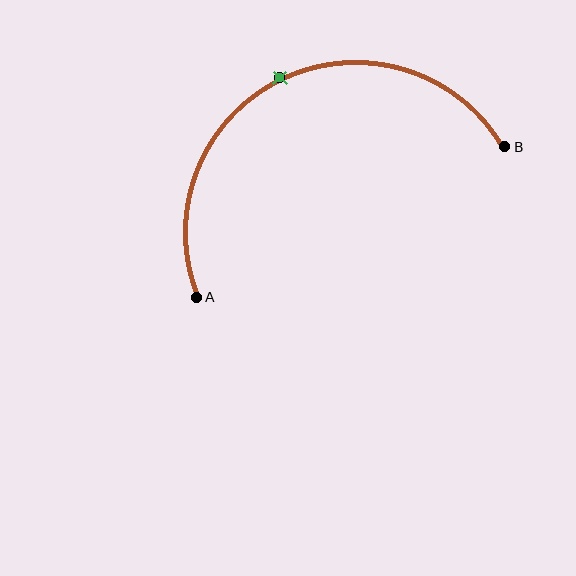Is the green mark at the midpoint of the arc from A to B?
Yes. The green mark lies on the arc at equal arc-length from both A and B — it is the arc midpoint.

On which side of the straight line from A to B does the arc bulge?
The arc bulges above the straight line connecting A and B.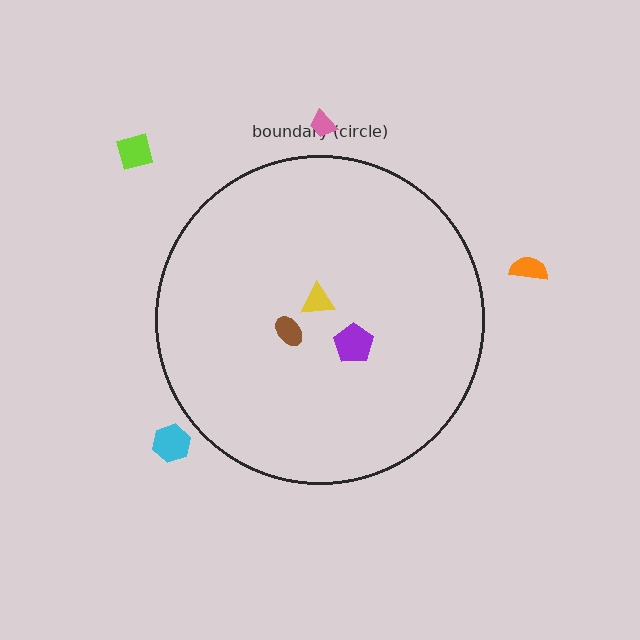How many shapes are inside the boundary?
3 inside, 4 outside.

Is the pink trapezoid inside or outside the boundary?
Outside.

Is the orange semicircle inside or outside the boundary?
Outside.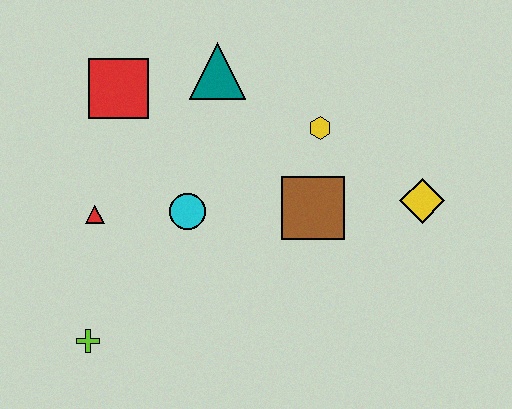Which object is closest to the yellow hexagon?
The brown square is closest to the yellow hexagon.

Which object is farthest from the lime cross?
The yellow diamond is farthest from the lime cross.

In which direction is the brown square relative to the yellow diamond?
The brown square is to the left of the yellow diamond.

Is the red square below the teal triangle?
Yes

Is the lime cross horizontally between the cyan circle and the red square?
No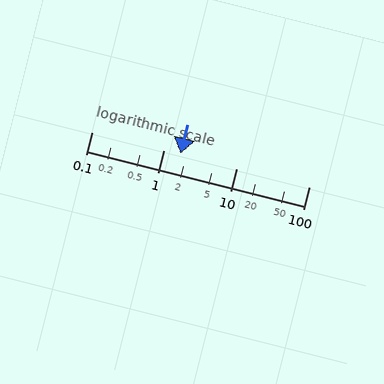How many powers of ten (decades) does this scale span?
The scale spans 3 decades, from 0.1 to 100.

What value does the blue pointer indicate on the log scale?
The pointer indicates approximately 1.7.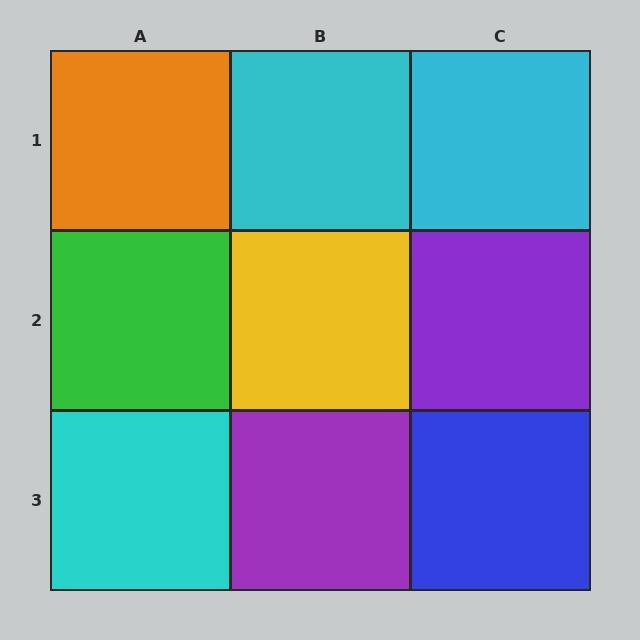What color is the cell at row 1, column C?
Cyan.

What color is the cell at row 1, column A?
Orange.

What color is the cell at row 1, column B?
Cyan.